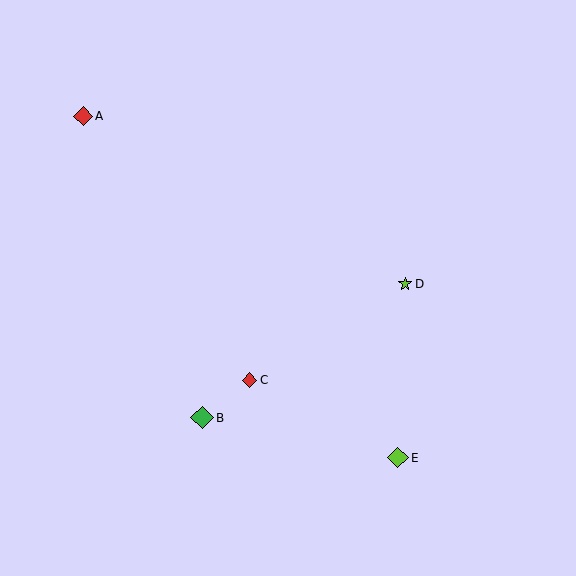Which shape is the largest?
The green diamond (labeled B) is the largest.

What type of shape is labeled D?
Shape D is a lime star.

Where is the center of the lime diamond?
The center of the lime diamond is at (398, 458).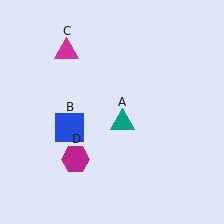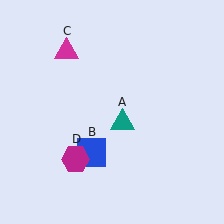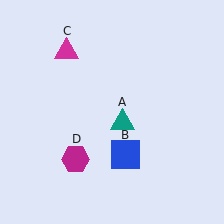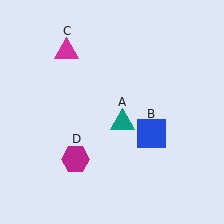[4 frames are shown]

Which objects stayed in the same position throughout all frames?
Teal triangle (object A) and magenta triangle (object C) and magenta hexagon (object D) remained stationary.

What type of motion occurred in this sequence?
The blue square (object B) rotated counterclockwise around the center of the scene.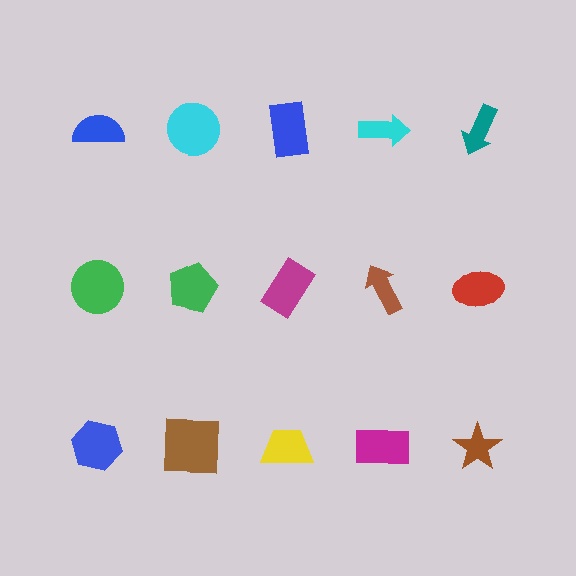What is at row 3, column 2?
A brown square.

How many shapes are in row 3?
5 shapes.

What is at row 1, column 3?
A blue rectangle.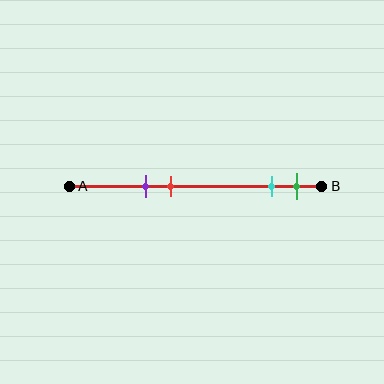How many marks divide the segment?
There are 4 marks dividing the segment.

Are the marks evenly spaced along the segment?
No, the marks are not evenly spaced.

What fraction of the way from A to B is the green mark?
The green mark is approximately 90% (0.9) of the way from A to B.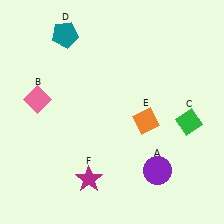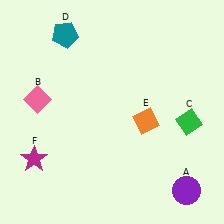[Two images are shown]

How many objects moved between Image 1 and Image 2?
2 objects moved between the two images.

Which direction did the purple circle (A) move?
The purple circle (A) moved right.